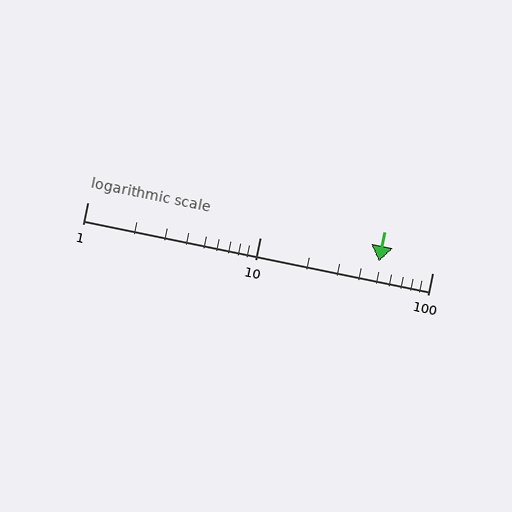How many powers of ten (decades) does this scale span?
The scale spans 2 decades, from 1 to 100.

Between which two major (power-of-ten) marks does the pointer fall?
The pointer is between 10 and 100.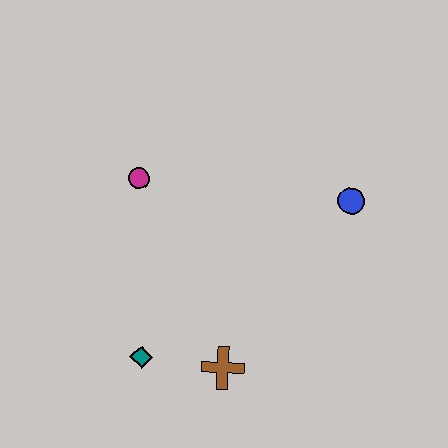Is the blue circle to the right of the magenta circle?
Yes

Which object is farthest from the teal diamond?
The blue circle is farthest from the teal diamond.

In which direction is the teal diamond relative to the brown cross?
The teal diamond is to the left of the brown cross.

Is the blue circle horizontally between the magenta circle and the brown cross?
No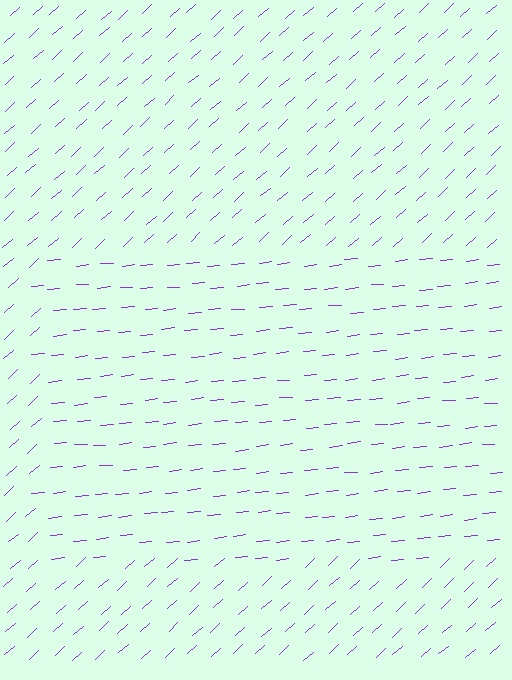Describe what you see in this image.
The image is filled with small purple line segments. A rectangle region in the image has lines oriented differently from the surrounding lines, creating a visible texture boundary.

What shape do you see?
I see a rectangle.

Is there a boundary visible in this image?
Yes, there is a texture boundary formed by a change in line orientation.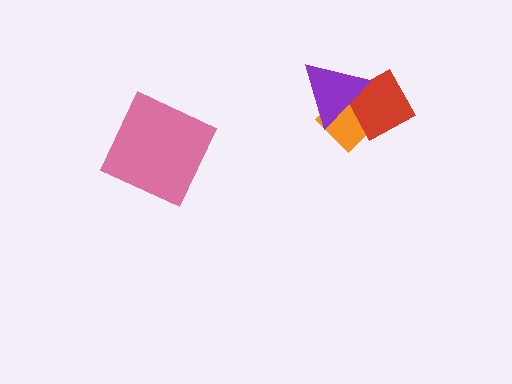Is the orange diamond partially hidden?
Yes, it is partially covered by another shape.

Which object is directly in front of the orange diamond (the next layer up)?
The red diamond is directly in front of the orange diamond.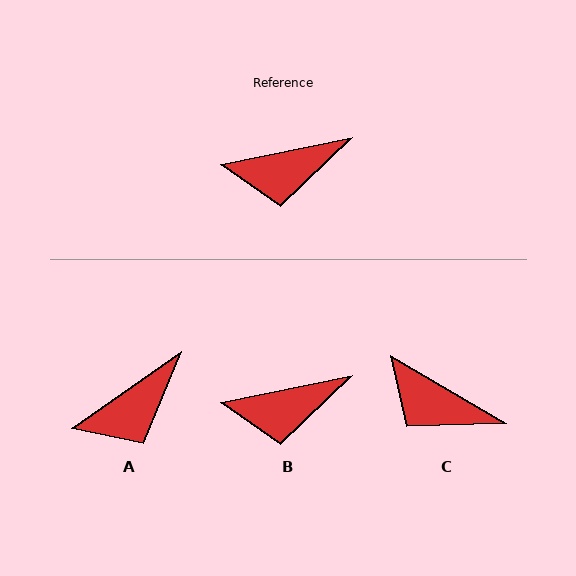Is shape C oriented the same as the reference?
No, it is off by about 42 degrees.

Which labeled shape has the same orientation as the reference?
B.